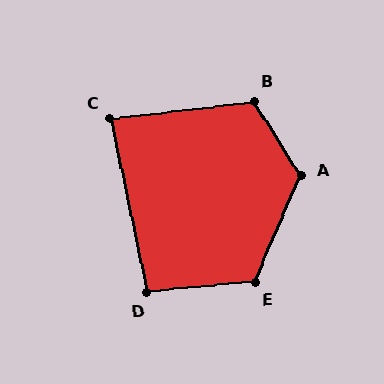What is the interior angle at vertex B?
Approximately 115 degrees (obtuse).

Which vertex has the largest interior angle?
A, at approximately 125 degrees.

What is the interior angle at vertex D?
Approximately 97 degrees (obtuse).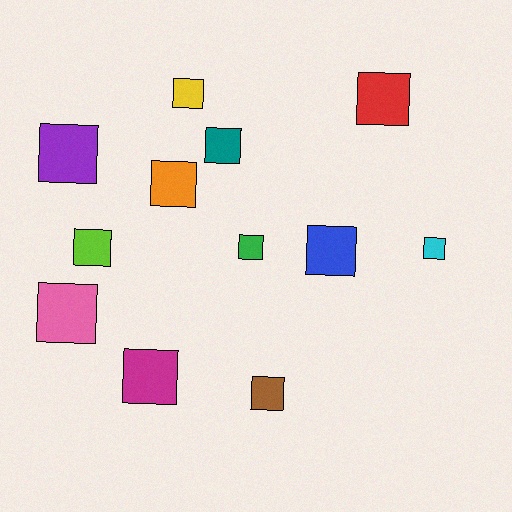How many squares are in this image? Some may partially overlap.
There are 12 squares.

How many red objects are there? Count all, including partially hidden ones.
There is 1 red object.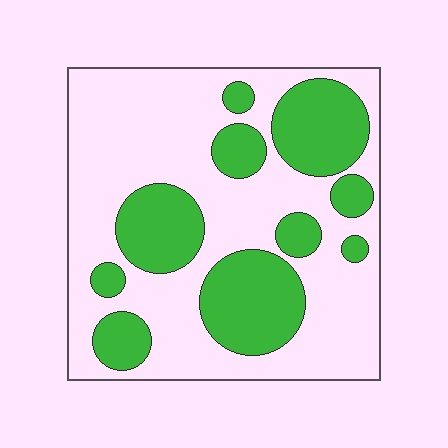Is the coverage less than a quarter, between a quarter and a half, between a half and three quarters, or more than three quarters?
Between a quarter and a half.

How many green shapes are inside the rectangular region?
10.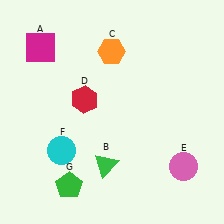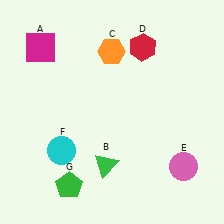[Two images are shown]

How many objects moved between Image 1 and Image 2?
1 object moved between the two images.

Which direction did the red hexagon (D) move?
The red hexagon (D) moved right.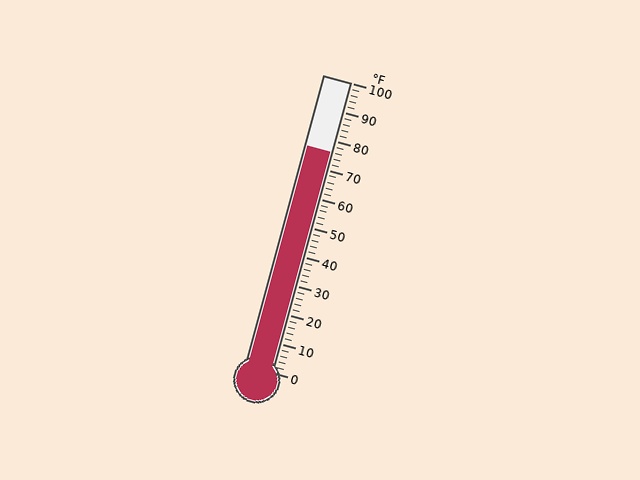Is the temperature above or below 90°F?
The temperature is below 90°F.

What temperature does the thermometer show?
The thermometer shows approximately 76°F.